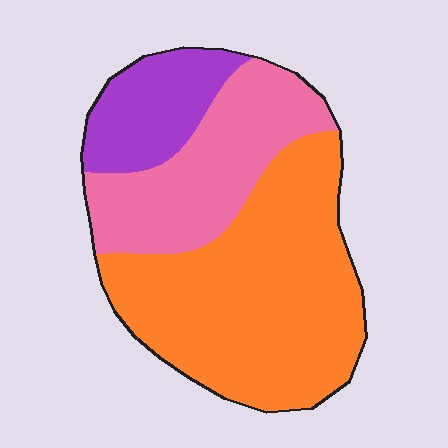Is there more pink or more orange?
Orange.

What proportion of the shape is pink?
Pink covers 29% of the shape.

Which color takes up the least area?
Purple, at roughly 15%.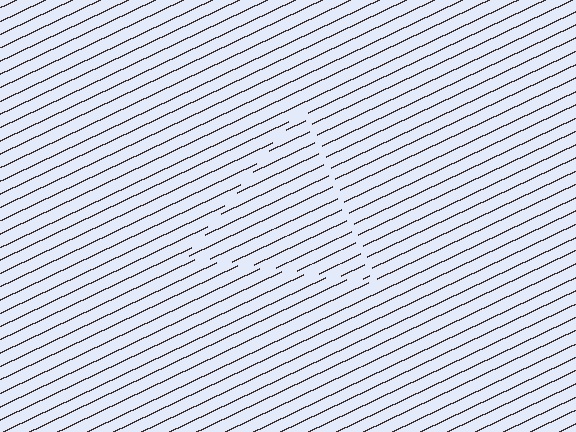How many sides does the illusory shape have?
3 sides — the line-ends trace a triangle.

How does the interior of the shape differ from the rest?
The interior of the shape contains the same grating, shifted by half a period — the contour is defined by the phase discontinuity where line-ends from the inner and outer gratings abut.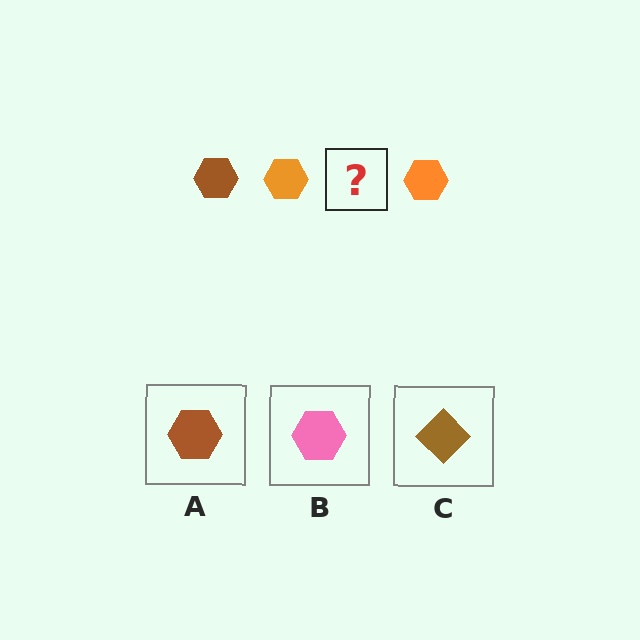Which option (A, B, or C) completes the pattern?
A.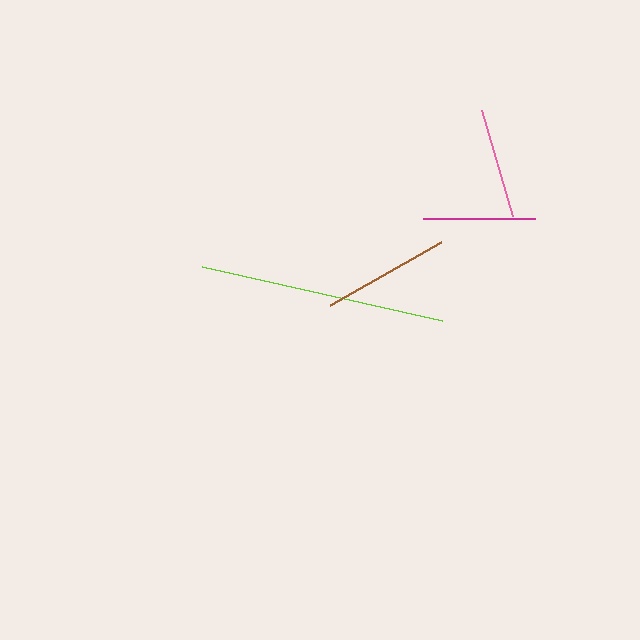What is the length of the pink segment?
The pink segment is approximately 111 pixels long.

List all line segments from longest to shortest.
From longest to shortest: lime, brown, magenta, pink.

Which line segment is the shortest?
The pink line is the shortest at approximately 111 pixels.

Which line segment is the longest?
The lime line is the longest at approximately 247 pixels.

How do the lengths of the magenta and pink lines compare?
The magenta and pink lines are approximately the same length.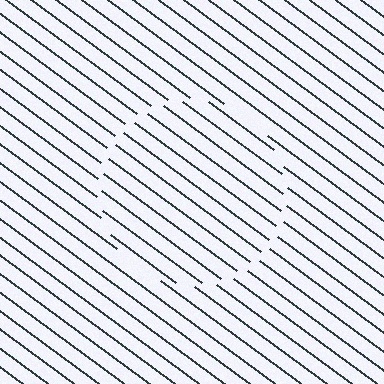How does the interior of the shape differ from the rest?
The interior of the shape contains the same grating, shifted by half a period — the contour is defined by the phase discontinuity where line-ends from the inner and outer gratings abut.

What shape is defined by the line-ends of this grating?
An illusory circle. The interior of the shape contains the same grating, shifted by half a period — the contour is defined by the phase discontinuity where line-ends from the inner and outer gratings abut.